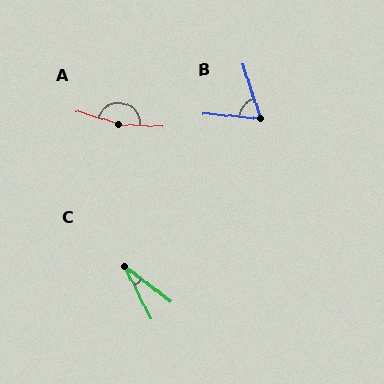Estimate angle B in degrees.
Approximately 67 degrees.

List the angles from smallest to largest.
C (25°), B (67°), A (165°).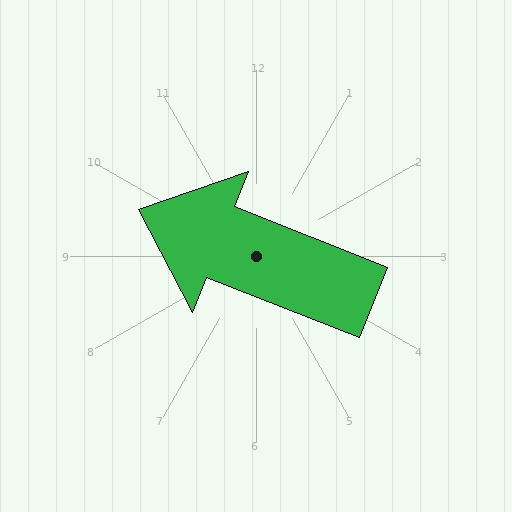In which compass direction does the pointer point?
West.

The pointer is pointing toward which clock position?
Roughly 10 o'clock.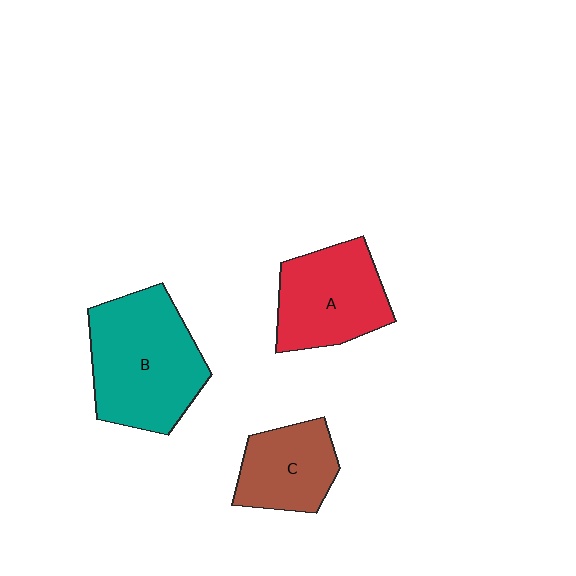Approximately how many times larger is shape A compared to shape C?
Approximately 1.3 times.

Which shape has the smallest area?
Shape C (brown).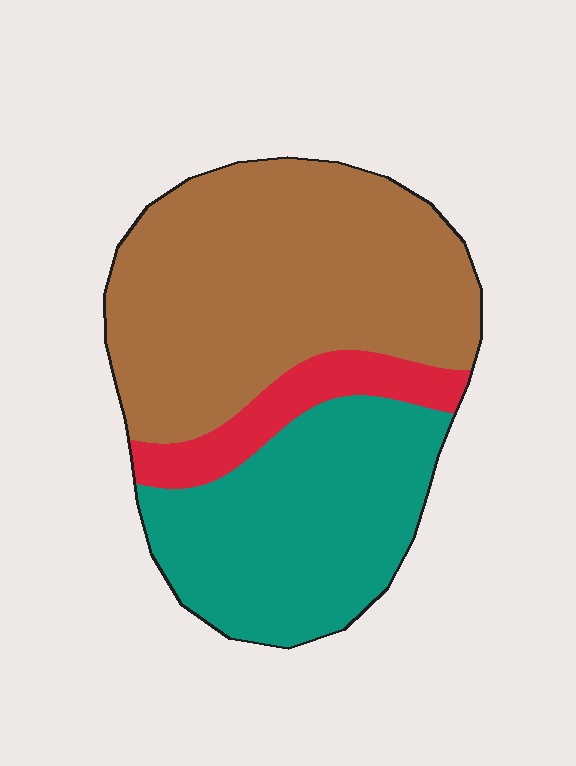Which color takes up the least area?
Red, at roughly 10%.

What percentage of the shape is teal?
Teal takes up about three eighths (3/8) of the shape.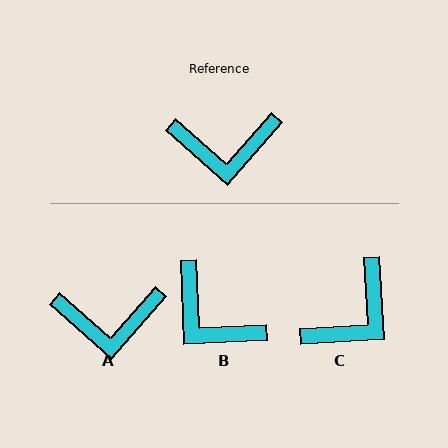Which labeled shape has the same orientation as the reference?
A.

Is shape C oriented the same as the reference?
No, it is off by about 45 degrees.